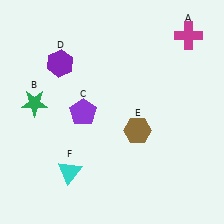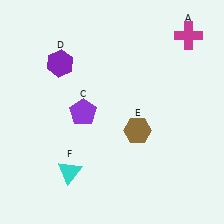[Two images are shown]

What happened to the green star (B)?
The green star (B) was removed in Image 2. It was in the top-left area of Image 1.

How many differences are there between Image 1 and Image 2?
There is 1 difference between the two images.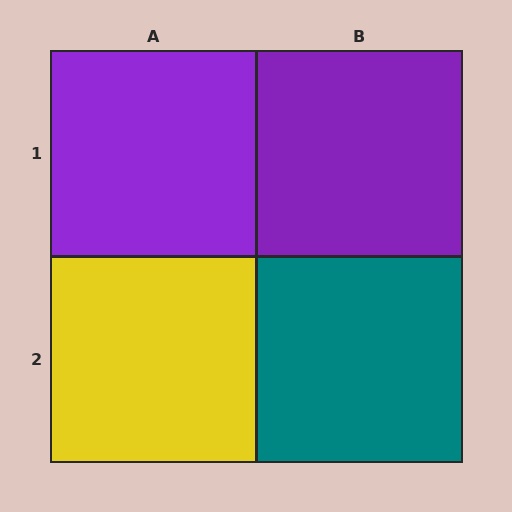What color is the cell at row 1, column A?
Purple.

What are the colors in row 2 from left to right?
Yellow, teal.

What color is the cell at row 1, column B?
Purple.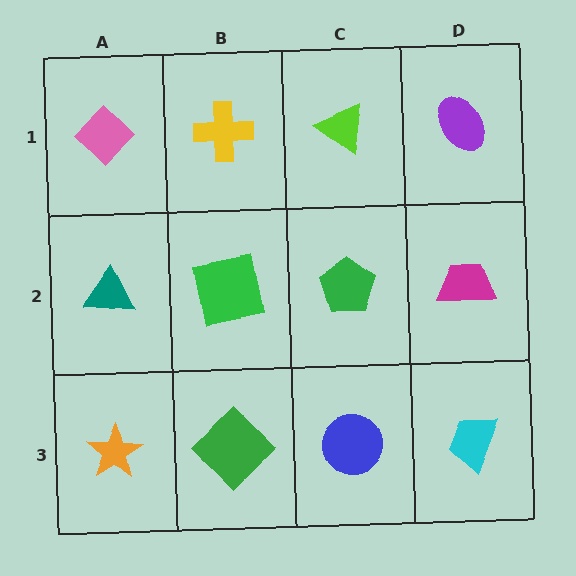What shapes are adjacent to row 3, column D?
A magenta trapezoid (row 2, column D), a blue circle (row 3, column C).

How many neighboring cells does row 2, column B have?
4.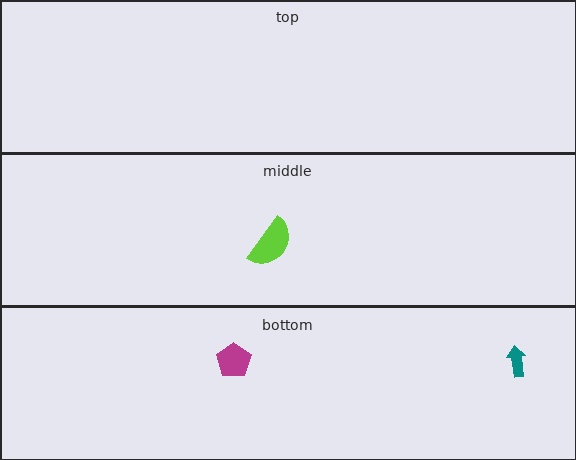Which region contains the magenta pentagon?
The bottom region.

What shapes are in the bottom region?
The teal arrow, the magenta pentagon.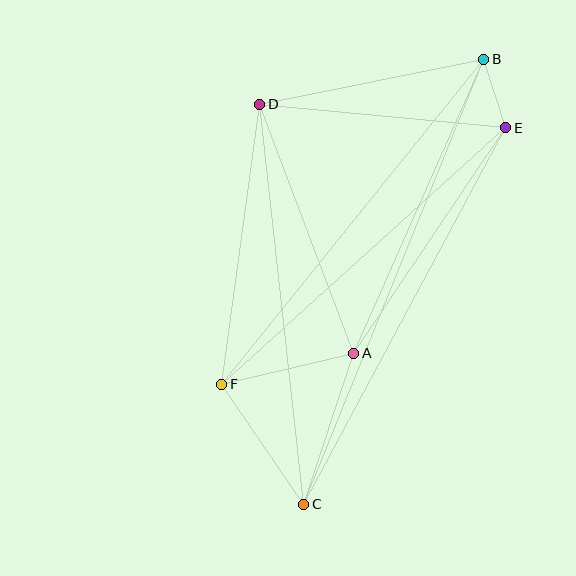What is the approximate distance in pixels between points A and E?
The distance between A and E is approximately 272 pixels.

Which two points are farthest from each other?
Points B and C are farthest from each other.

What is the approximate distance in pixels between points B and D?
The distance between B and D is approximately 229 pixels.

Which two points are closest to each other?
Points B and E are closest to each other.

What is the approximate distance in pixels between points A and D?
The distance between A and D is approximately 266 pixels.